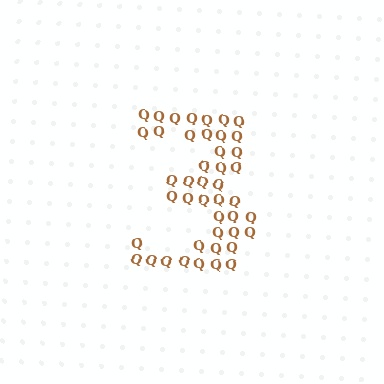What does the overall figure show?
The overall figure shows the digit 3.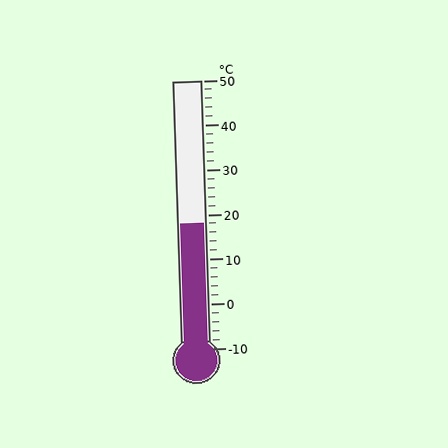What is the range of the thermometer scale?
The thermometer scale ranges from -10°C to 50°C.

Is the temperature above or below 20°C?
The temperature is below 20°C.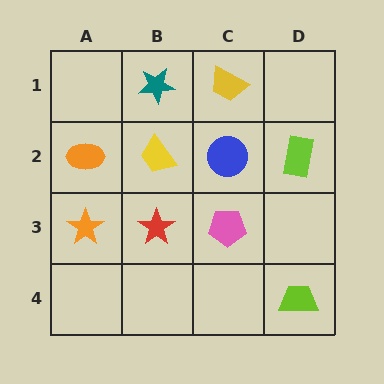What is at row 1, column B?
A teal star.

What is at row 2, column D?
A lime rectangle.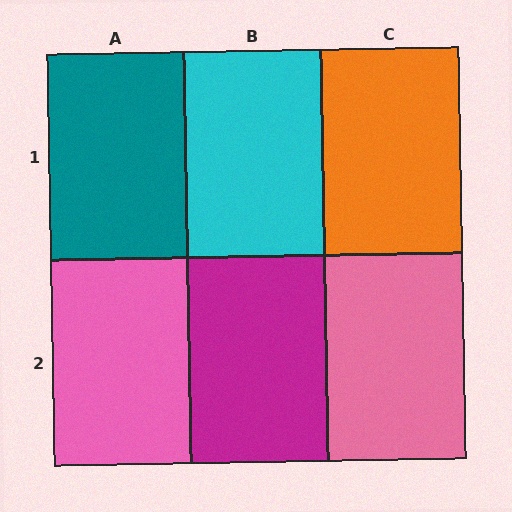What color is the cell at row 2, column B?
Magenta.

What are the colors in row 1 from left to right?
Teal, cyan, orange.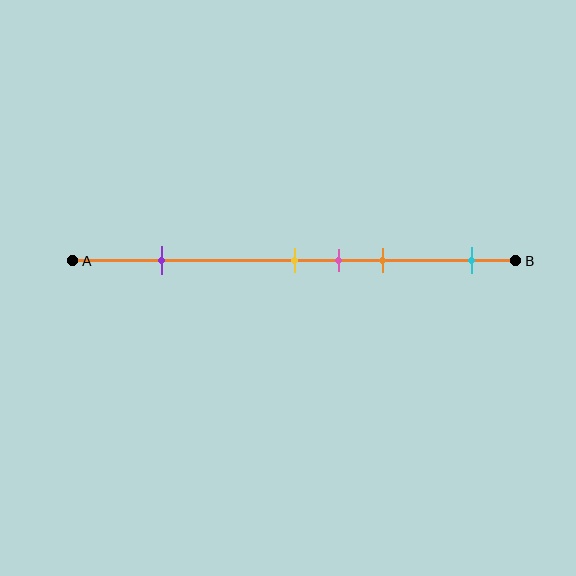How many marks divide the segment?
There are 5 marks dividing the segment.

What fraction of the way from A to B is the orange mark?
The orange mark is approximately 70% (0.7) of the way from A to B.